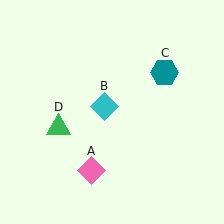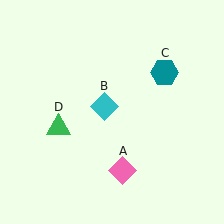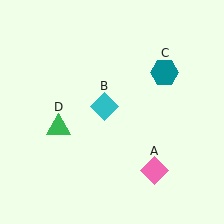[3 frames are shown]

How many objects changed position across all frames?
1 object changed position: pink diamond (object A).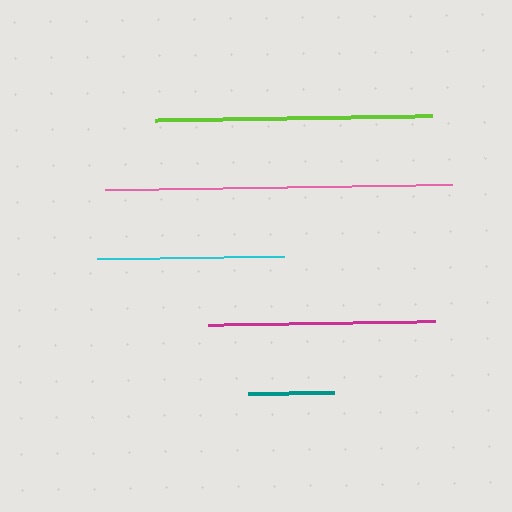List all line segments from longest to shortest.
From longest to shortest: pink, lime, magenta, cyan, teal.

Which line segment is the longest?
The pink line is the longest at approximately 347 pixels.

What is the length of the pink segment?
The pink segment is approximately 347 pixels long.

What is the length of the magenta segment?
The magenta segment is approximately 227 pixels long.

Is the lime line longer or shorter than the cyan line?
The lime line is longer than the cyan line.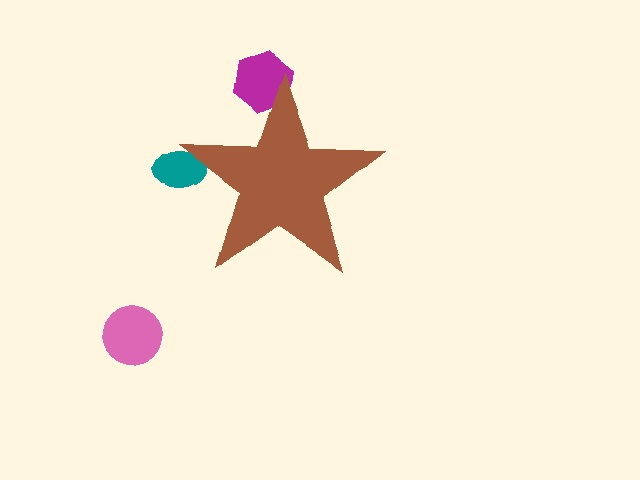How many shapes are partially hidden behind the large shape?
2 shapes are partially hidden.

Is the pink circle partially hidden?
No, the pink circle is fully visible.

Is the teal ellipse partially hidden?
Yes, the teal ellipse is partially hidden behind the brown star.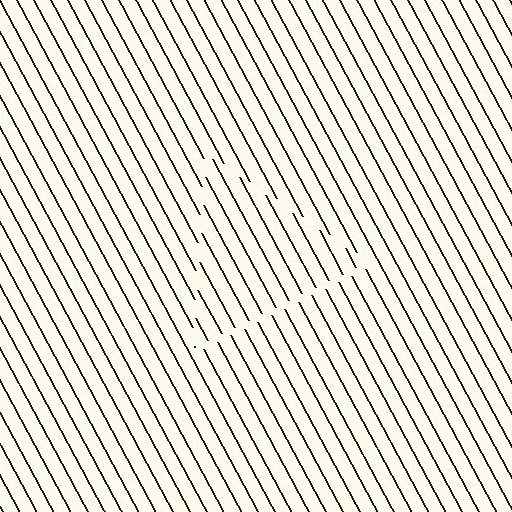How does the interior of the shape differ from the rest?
The interior of the shape contains the same grating, shifted by half a period — the contour is defined by the phase discontinuity where line-ends from the inner and outer gratings abut.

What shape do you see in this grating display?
An illusory triangle. The interior of the shape contains the same grating, shifted by half a period — the contour is defined by the phase discontinuity where line-ends from the inner and outer gratings abut.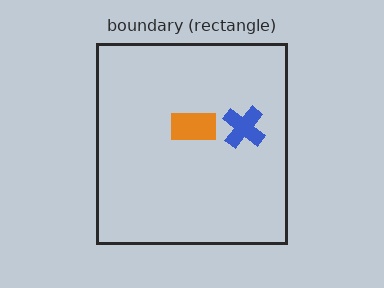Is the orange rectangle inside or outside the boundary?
Inside.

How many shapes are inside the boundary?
2 inside, 0 outside.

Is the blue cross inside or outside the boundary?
Inside.